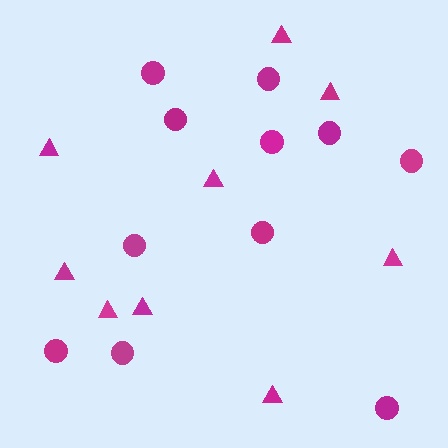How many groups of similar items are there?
There are 2 groups: one group of circles (11) and one group of triangles (9).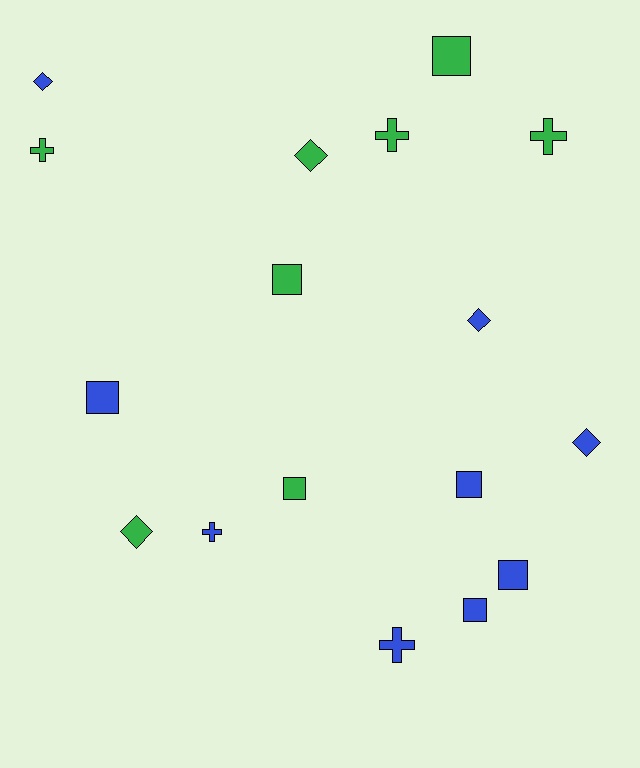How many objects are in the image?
There are 17 objects.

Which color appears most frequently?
Blue, with 9 objects.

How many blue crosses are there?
There are 2 blue crosses.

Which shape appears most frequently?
Square, with 7 objects.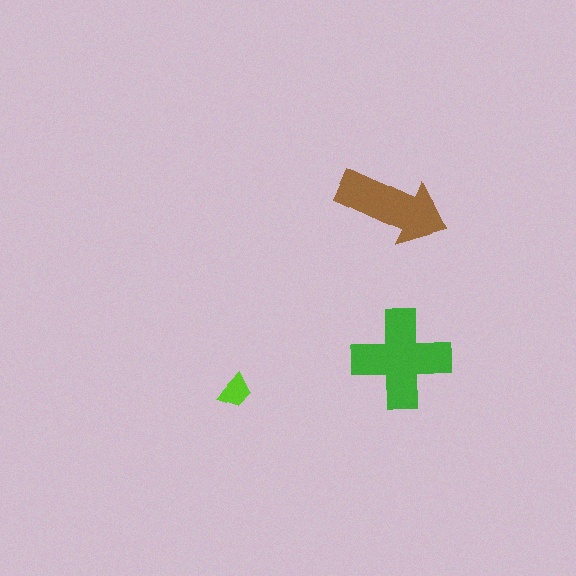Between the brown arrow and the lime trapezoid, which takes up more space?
The brown arrow.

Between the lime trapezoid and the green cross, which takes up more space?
The green cross.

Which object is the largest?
The green cross.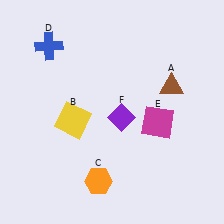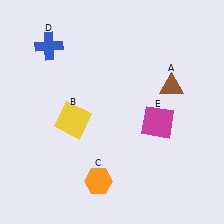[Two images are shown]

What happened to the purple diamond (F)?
The purple diamond (F) was removed in Image 2. It was in the bottom-right area of Image 1.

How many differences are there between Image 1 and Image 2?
There is 1 difference between the two images.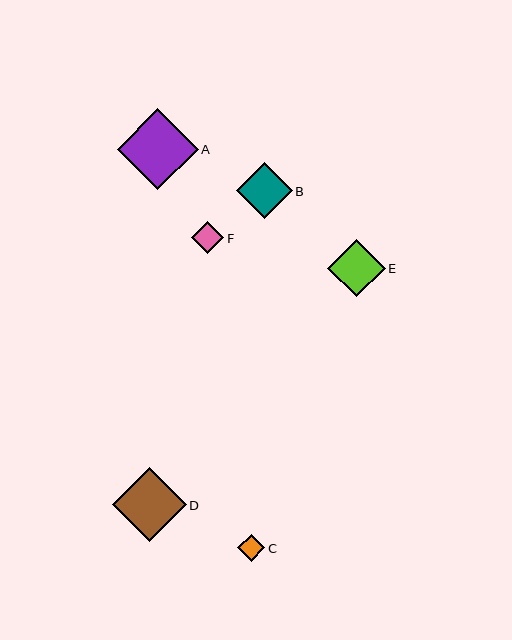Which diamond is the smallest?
Diamond C is the smallest with a size of approximately 27 pixels.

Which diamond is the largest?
Diamond A is the largest with a size of approximately 81 pixels.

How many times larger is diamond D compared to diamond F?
Diamond D is approximately 2.3 times the size of diamond F.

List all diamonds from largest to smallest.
From largest to smallest: A, D, E, B, F, C.